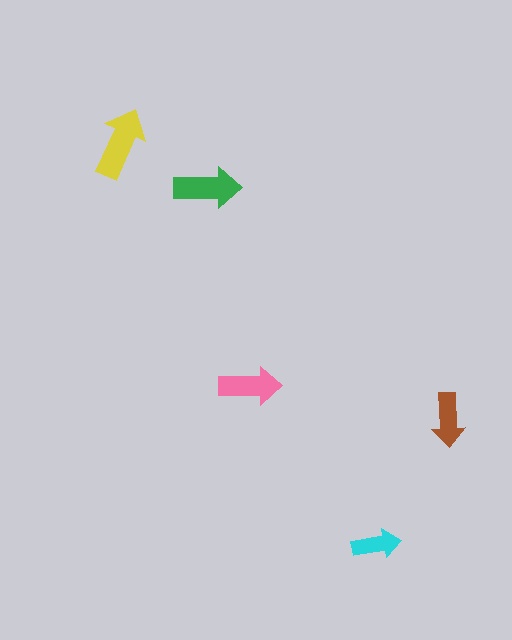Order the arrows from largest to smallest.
the yellow one, the green one, the pink one, the brown one, the cyan one.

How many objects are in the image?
There are 5 objects in the image.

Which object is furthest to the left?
The yellow arrow is leftmost.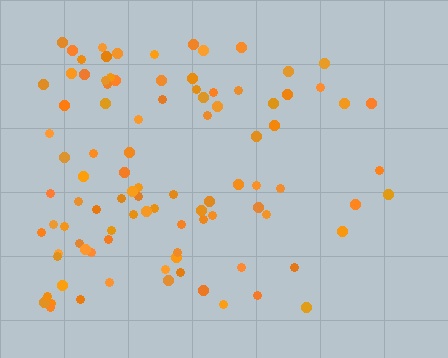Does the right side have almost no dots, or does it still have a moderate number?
Still a moderate number, just noticeably fewer than the left.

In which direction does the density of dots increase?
From right to left, with the left side densest.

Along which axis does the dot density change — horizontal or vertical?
Horizontal.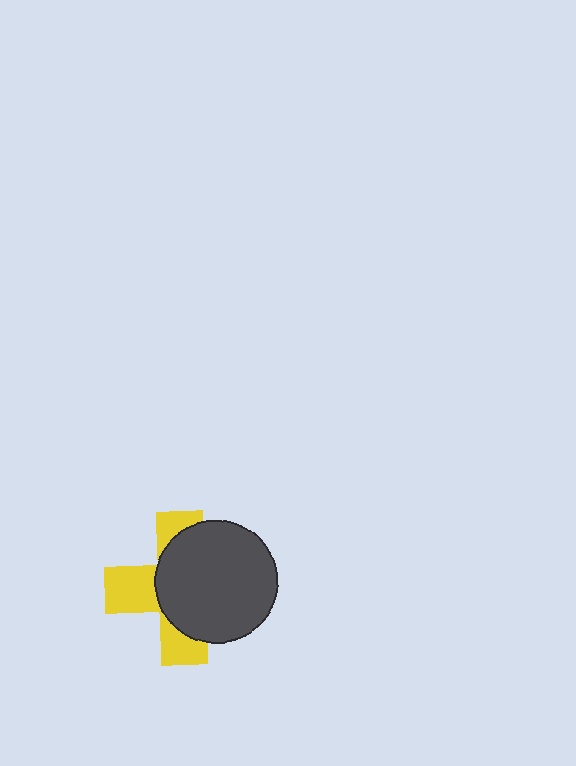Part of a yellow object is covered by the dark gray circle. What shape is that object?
It is a cross.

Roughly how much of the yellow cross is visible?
A small part of it is visible (roughly 41%).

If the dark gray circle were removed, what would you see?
You would see the complete yellow cross.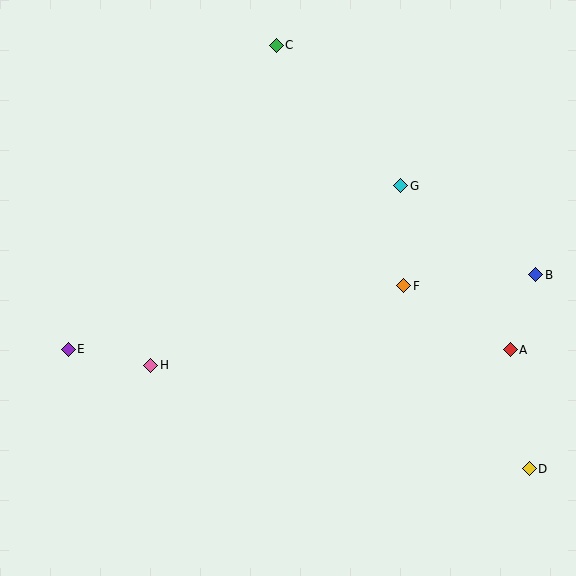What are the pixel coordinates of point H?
Point H is at (151, 365).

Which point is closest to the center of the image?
Point F at (404, 286) is closest to the center.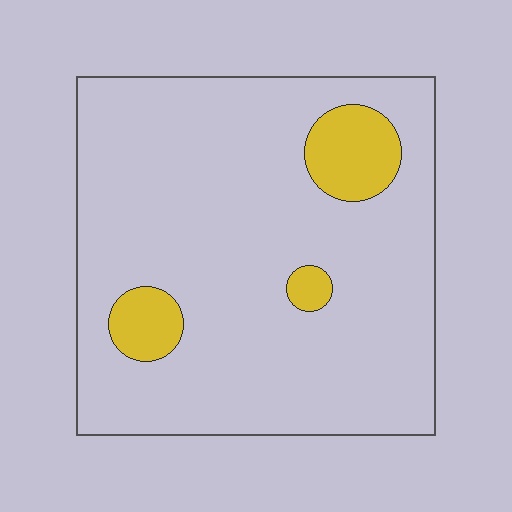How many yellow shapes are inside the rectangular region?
3.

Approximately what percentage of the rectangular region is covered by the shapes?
Approximately 10%.